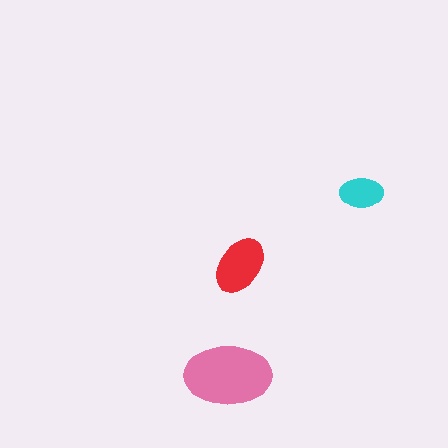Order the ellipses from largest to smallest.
the pink one, the red one, the cyan one.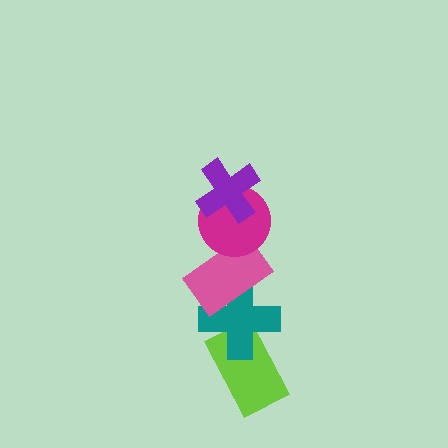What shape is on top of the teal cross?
The pink rectangle is on top of the teal cross.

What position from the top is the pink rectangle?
The pink rectangle is 3rd from the top.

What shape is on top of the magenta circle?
The purple cross is on top of the magenta circle.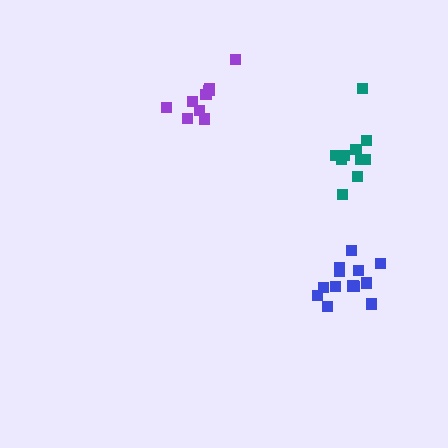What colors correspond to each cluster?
The clusters are colored: blue, purple, teal.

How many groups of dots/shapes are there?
There are 3 groups.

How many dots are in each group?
Group 1: 13 dots, Group 2: 9 dots, Group 3: 10 dots (32 total).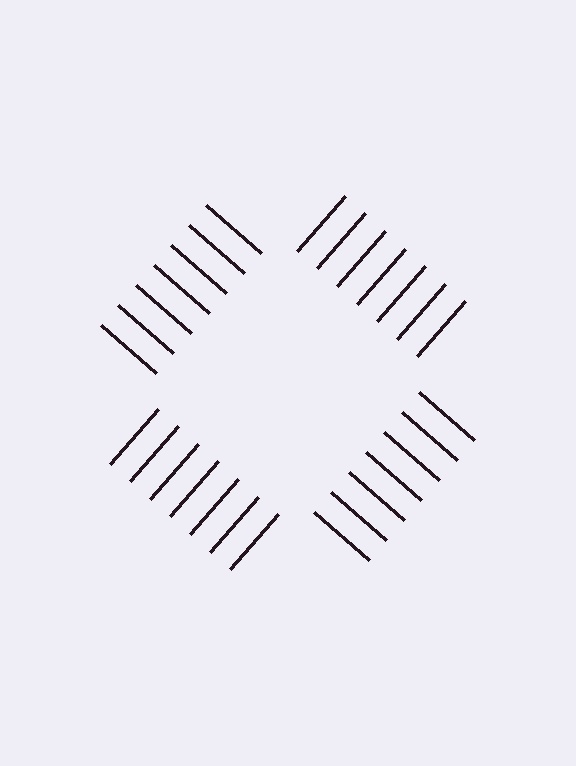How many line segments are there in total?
28 — 7 along each of the 4 edges.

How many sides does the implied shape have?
4 sides — the line-ends trace a square.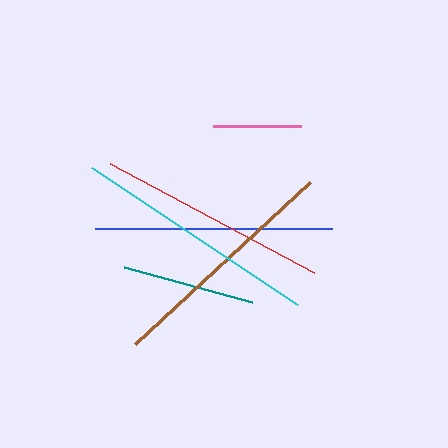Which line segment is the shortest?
The pink line is the shortest at approximately 88 pixels.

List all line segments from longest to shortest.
From longest to shortest: cyan, brown, blue, red, teal, pink.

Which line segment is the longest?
The cyan line is the longest at approximately 247 pixels.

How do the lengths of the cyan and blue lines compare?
The cyan and blue lines are approximately the same length.